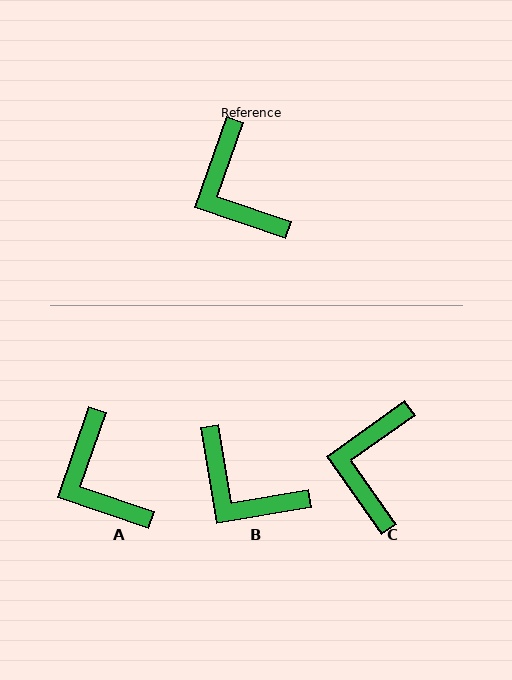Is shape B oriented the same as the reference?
No, it is off by about 29 degrees.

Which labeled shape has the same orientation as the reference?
A.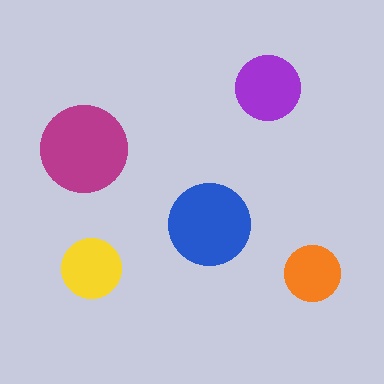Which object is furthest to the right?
The orange circle is rightmost.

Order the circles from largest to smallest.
the magenta one, the blue one, the purple one, the yellow one, the orange one.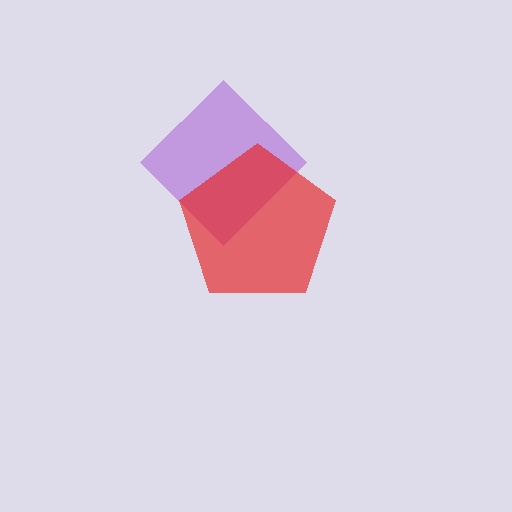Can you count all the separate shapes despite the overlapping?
Yes, there are 2 separate shapes.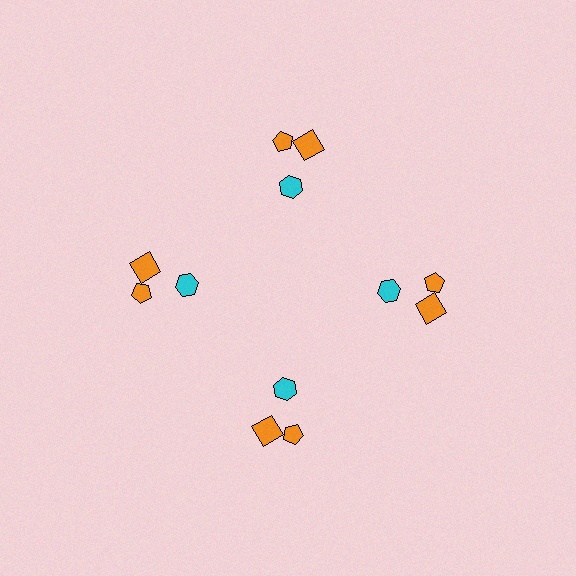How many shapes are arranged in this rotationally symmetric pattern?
There are 12 shapes, arranged in 4 groups of 3.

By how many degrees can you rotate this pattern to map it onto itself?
The pattern maps onto itself every 90 degrees of rotation.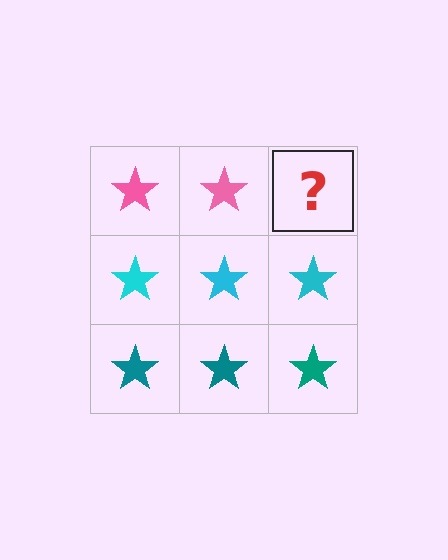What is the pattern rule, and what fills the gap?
The rule is that each row has a consistent color. The gap should be filled with a pink star.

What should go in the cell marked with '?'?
The missing cell should contain a pink star.